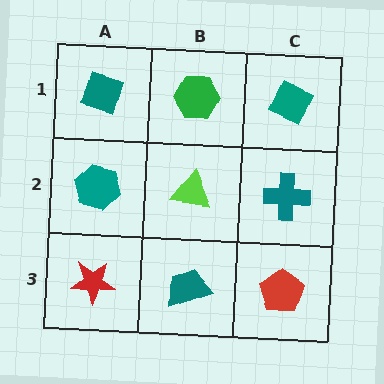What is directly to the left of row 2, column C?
A lime triangle.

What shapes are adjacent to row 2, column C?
A teal diamond (row 1, column C), a red pentagon (row 3, column C), a lime triangle (row 2, column B).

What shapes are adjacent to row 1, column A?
A teal hexagon (row 2, column A), a green hexagon (row 1, column B).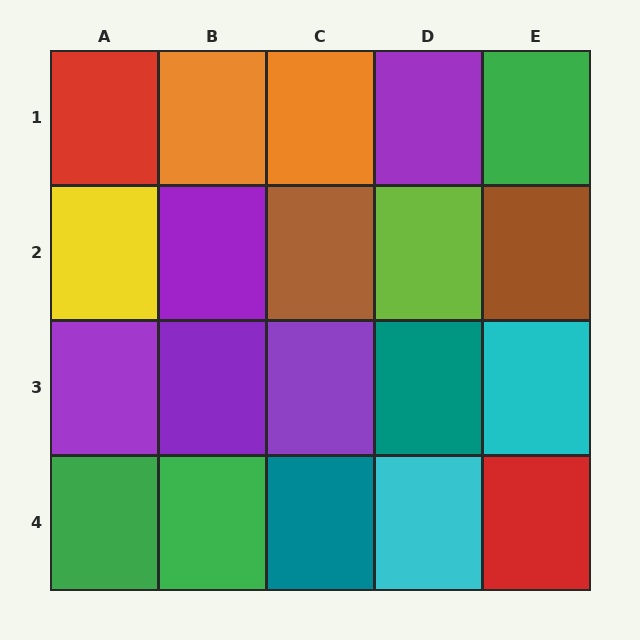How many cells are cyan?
2 cells are cyan.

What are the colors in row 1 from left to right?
Red, orange, orange, purple, green.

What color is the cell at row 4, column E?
Red.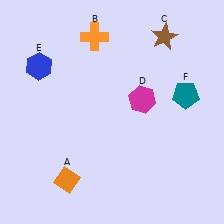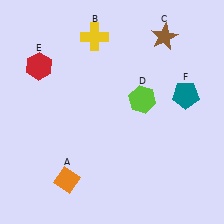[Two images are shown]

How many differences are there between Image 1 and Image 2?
There are 3 differences between the two images.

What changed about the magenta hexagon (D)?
In Image 1, D is magenta. In Image 2, it changed to lime.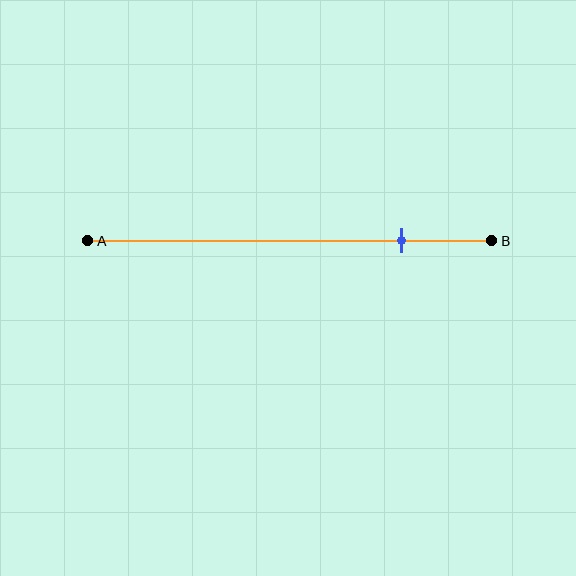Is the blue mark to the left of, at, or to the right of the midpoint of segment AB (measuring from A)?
The blue mark is to the right of the midpoint of segment AB.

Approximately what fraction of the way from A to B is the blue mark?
The blue mark is approximately 80% of the way from A to B.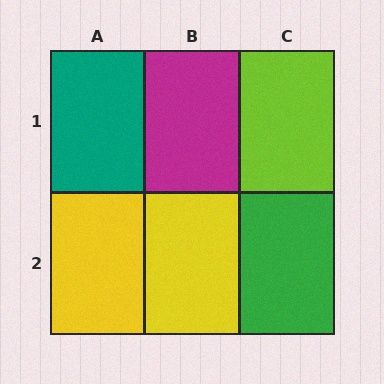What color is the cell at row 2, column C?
Green.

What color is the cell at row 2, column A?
Yellow.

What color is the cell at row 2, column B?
Yellow.